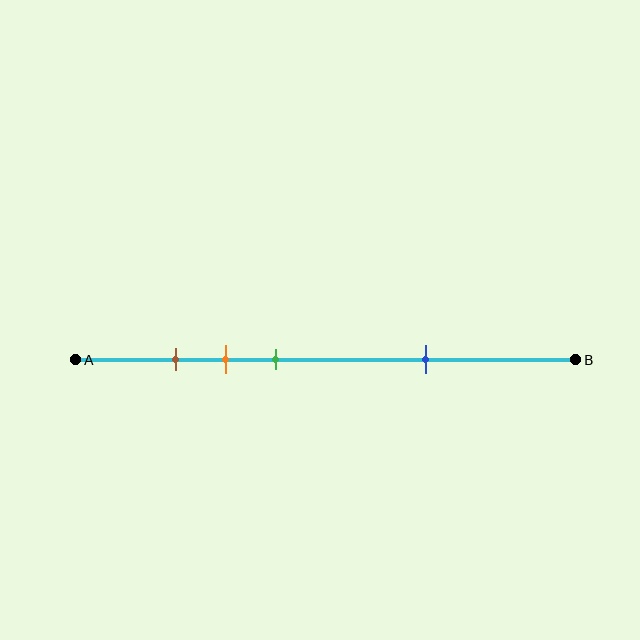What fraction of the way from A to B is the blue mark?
The blue mark is approximately 70% (0.7) of the way from A to B.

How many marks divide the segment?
There are 4 marks dividing the segment.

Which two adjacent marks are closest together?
The brown and orange marks are the closest adjacent pair.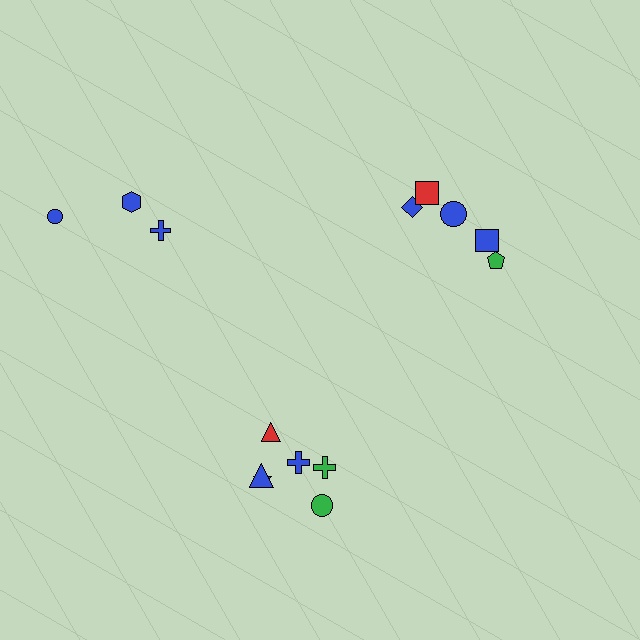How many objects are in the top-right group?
There are 5 objects.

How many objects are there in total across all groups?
There are 14 objects.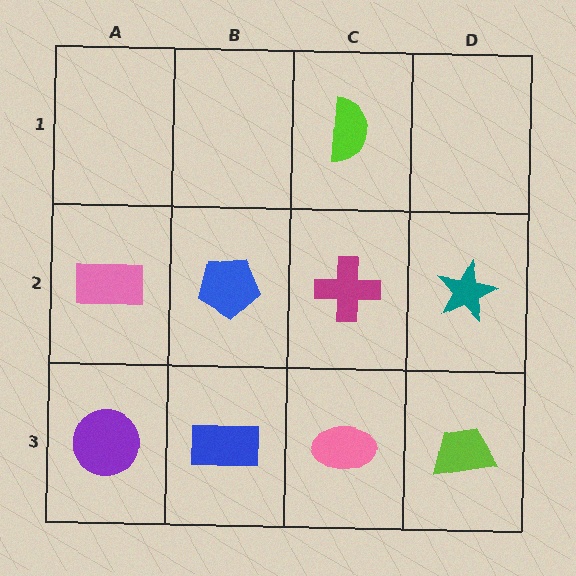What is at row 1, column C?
A lime semicircle.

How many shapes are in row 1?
1 shape.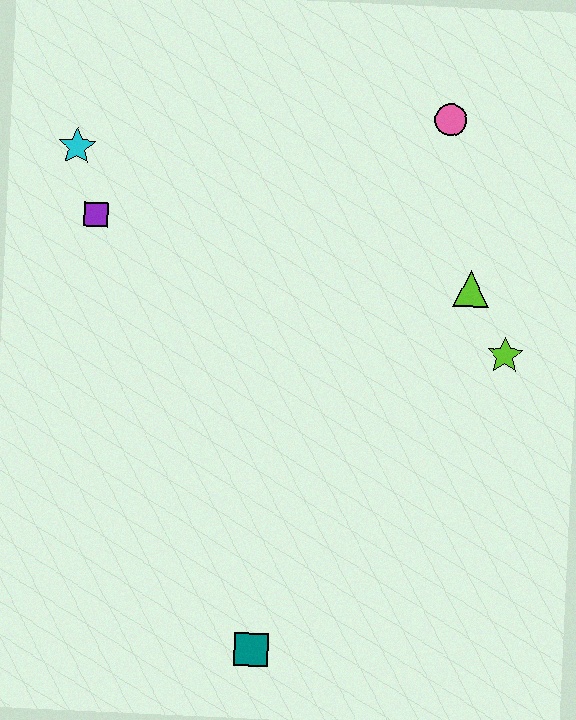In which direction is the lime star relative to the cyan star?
The lime star is to the right of the cyan star.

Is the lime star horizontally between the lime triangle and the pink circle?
No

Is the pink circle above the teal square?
Yes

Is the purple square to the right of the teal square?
No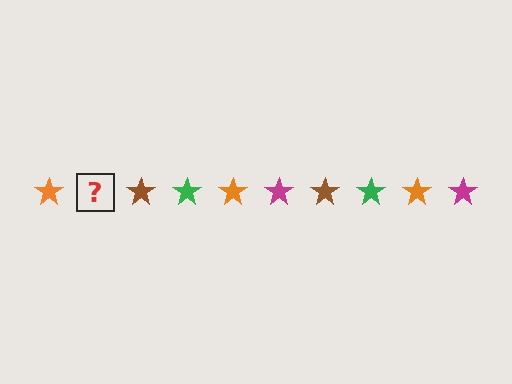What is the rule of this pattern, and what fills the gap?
The rule is that the pattern cycles through orange, magenta, brown, green stars. The gap should be filled with a magenta star.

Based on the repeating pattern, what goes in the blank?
The blank should be a magenta star.